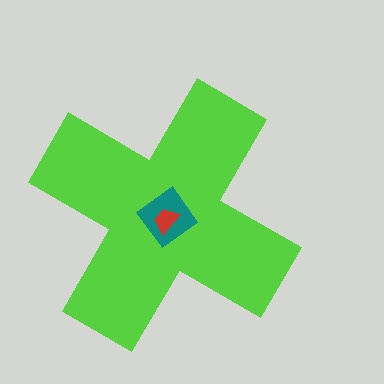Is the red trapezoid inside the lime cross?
Yes.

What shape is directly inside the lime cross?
The teal diamond.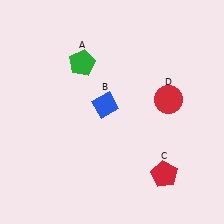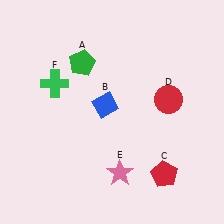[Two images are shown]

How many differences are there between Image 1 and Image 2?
There are 2 differences between the two images.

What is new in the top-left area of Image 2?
A green cross (F) was added in the top-left area of Image 2.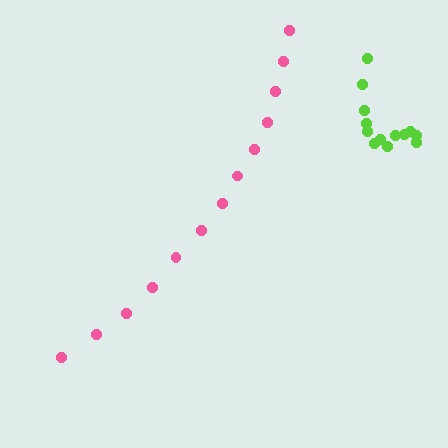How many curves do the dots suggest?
There are 2 distinct paths.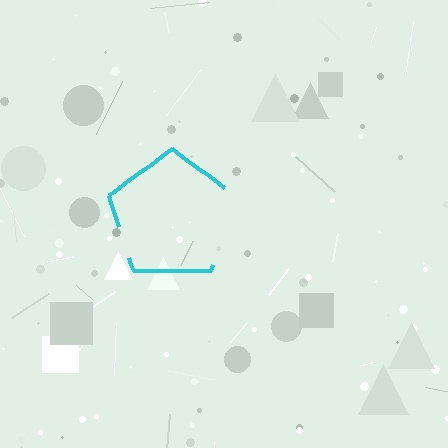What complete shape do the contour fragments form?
The contour fragments form a pentagon.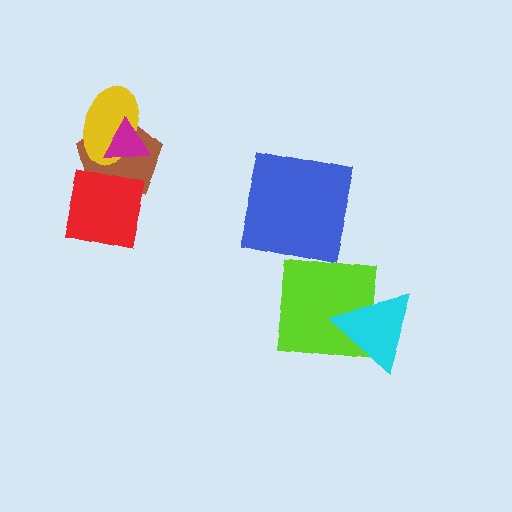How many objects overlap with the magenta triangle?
2 objects overlap with the magenta triangle.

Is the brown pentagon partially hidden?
Yes, it is partially covered by another shape.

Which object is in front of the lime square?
The cyan triangle is in front of the lime square.